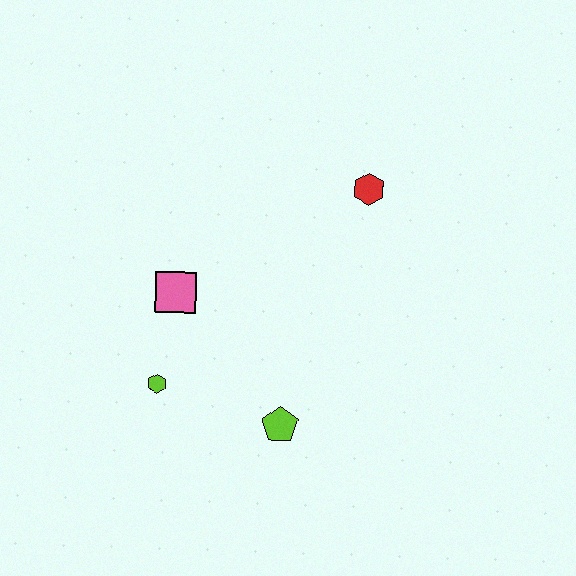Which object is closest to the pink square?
The lime hexagon is closest to the pink square.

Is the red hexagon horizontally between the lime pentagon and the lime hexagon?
No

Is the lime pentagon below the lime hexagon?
Yes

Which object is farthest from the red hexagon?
The lime hexagon is farthest from the red hexagon.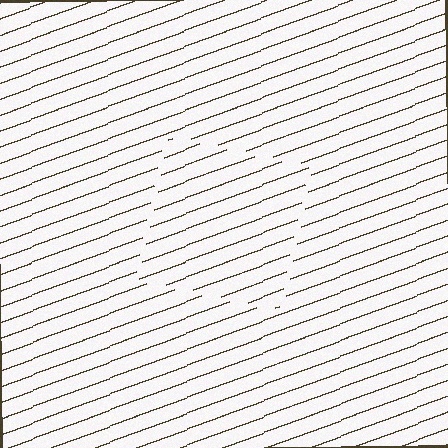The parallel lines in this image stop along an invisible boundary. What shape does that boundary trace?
An illusory square. The interior of the shape contains the same grating, shifted by half a period — the contour is defined by the phase discontinuity where line-ends from the inner and outer gratings abut.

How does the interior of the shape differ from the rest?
The interior of the shape contains the same grating, shifted by half a period — the contour is defined by the phase discontinuity where line-ends from the inner and outer gratings abut.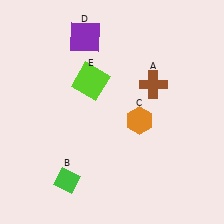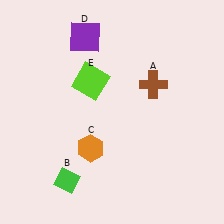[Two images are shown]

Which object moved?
The orange hexagon (C) moved left.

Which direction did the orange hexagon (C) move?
The orange hexagon (C) moved left.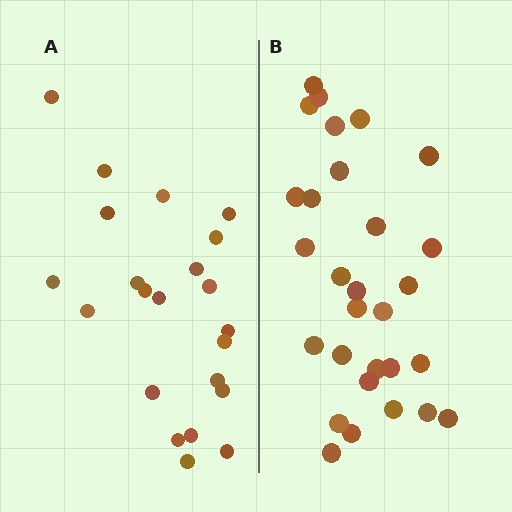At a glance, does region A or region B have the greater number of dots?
Region B (the right region) has more dots.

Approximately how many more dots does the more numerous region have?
Region B has roughly 8 or so more dots than region A.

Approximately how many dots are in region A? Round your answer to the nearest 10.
About 20 dots. (The exact count is 22, which rounds to 20.)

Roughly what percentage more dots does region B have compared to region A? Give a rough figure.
About 30% more.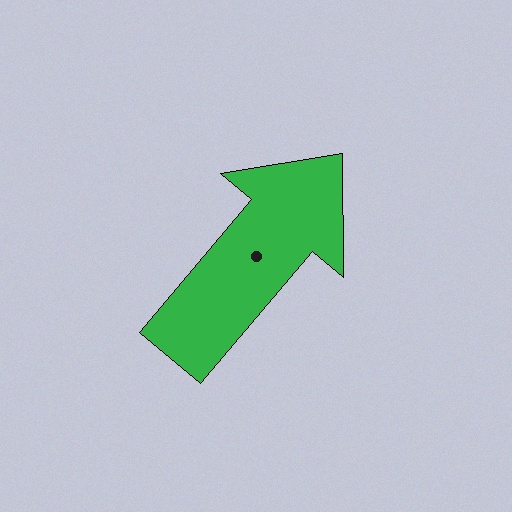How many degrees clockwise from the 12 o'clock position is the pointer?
Approximately 40 degrees.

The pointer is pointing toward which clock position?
Roughly 1 o'clock.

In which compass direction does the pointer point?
Northeast.